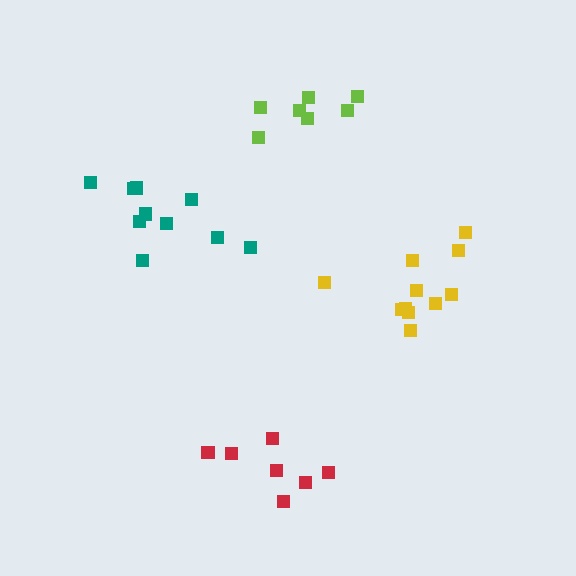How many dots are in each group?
Group 1: 7 dots, Group 2: 7 dots, Group 3: 11 dots, Group 4: 10 dots (35 total).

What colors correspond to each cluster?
The clusters are colored: red, lime, yellow, teal.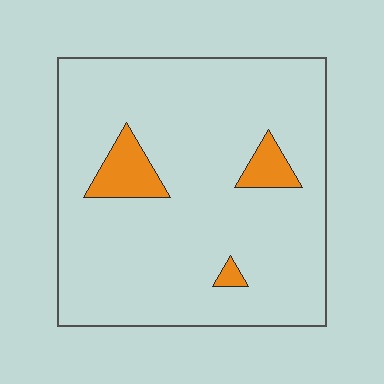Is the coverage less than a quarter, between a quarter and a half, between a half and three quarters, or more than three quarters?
Less than a quarter.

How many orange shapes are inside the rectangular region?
3.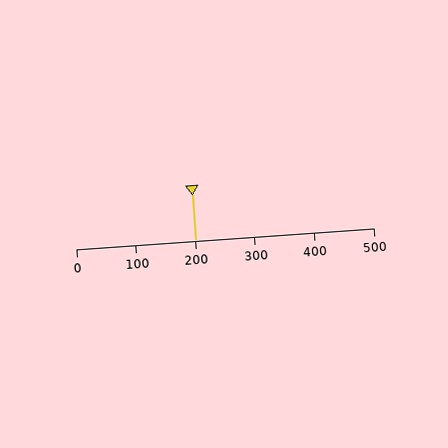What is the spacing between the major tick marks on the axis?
The major ticks are spaced 100 apart.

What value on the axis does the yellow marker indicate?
The marker indicates approximately 200.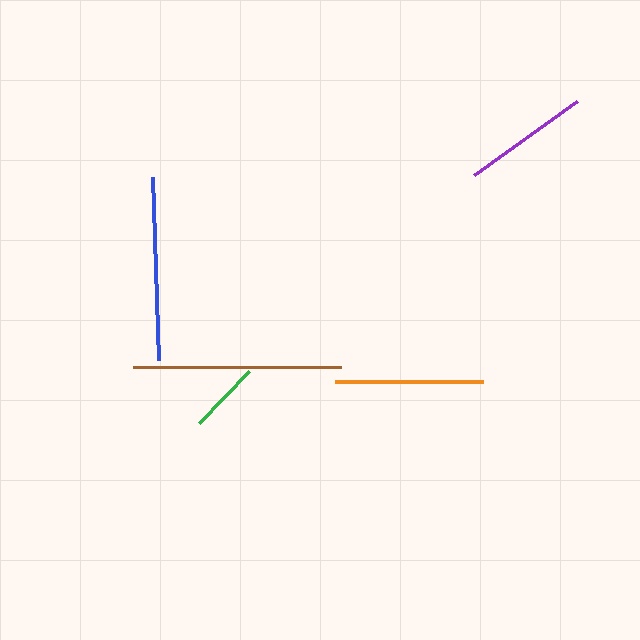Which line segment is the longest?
The brown line is the longest at approximately 208 pixels.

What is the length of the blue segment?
The blue segment is approximately 183 pixels long.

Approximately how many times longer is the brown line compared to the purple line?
The brown line is approximately 1.7 times the length of the purple line.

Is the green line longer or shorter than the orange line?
The orange line is longer than the green line.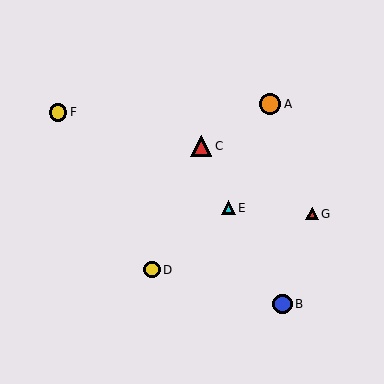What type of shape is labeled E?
Shape E is a cyan triangle.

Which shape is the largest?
The orange circle (labeled A) is the largest.